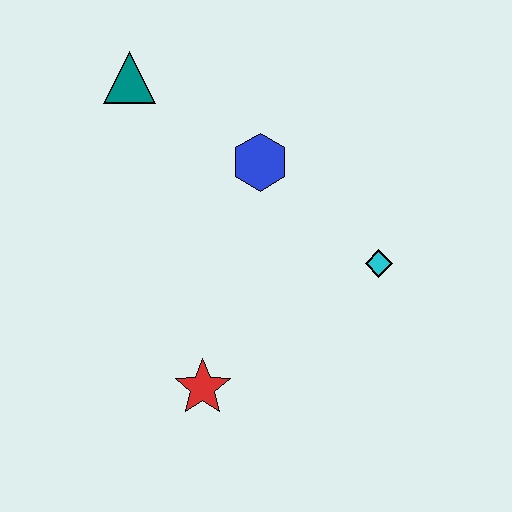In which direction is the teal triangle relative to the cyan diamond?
The teal triangle is to the left of the cyan diamond.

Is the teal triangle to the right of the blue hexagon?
No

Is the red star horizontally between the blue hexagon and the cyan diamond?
No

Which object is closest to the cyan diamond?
The blue hexagon is closest to the cyan diamond.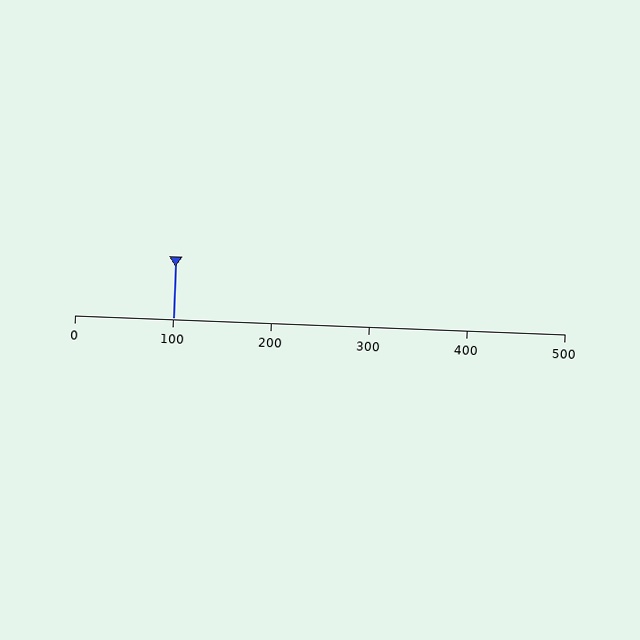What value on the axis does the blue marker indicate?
The marker indicates approximately 100.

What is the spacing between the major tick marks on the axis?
The major ticks are spaced 100 apart.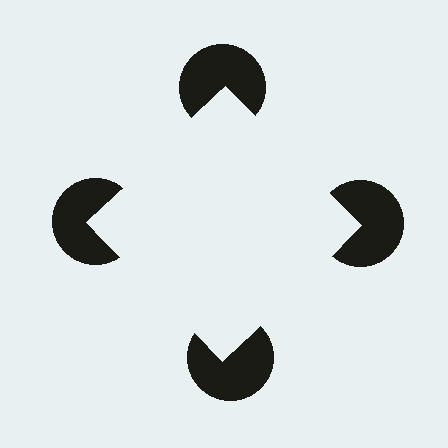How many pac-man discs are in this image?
There are 4 — one at each vertex of the illusory square.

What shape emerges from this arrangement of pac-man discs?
An illusory square — its edges are inferred from the aligned wedge cuts in the pac-man discs, not physically drawn.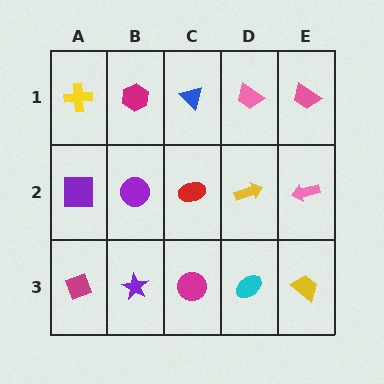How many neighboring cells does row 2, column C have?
4.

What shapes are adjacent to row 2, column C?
A blue triangle (row 1, column C), a magenta circle (row 3, column C), a purple circle (row 2, column B), a yellow arrow (row 2, column D).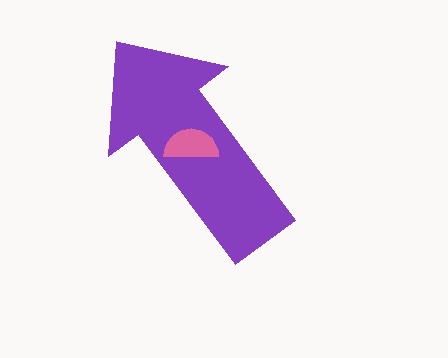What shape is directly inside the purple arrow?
The pink semicircle.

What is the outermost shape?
The purple arrow.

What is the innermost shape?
The pink semicircle.